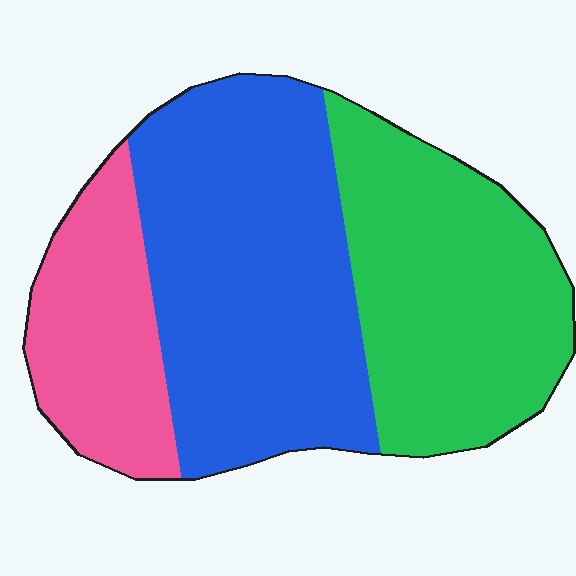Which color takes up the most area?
Blue, at roughly 45%.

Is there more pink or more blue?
Blue.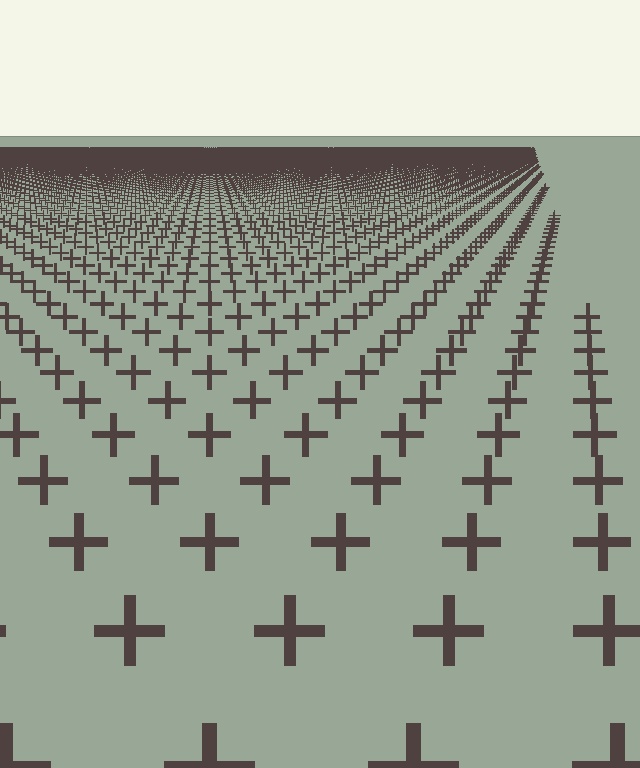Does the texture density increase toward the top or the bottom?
Density increases toward the top.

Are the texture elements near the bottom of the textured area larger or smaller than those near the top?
Larger. Near the bottom, elements are closer to the viewer and appear at a bigger on-screen size.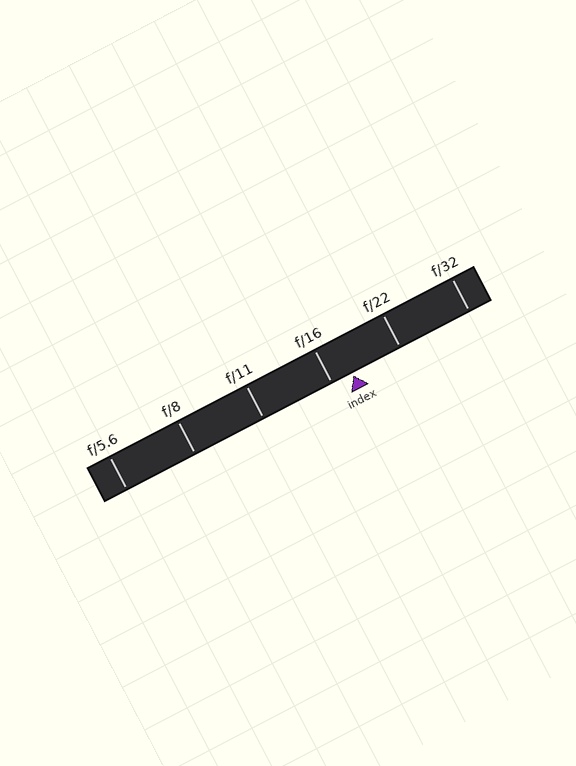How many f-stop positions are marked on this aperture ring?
There are 6 f-stop positions marked.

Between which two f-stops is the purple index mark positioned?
The index mark is between f/16 and f/22.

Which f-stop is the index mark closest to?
The index mark is closest to f/16.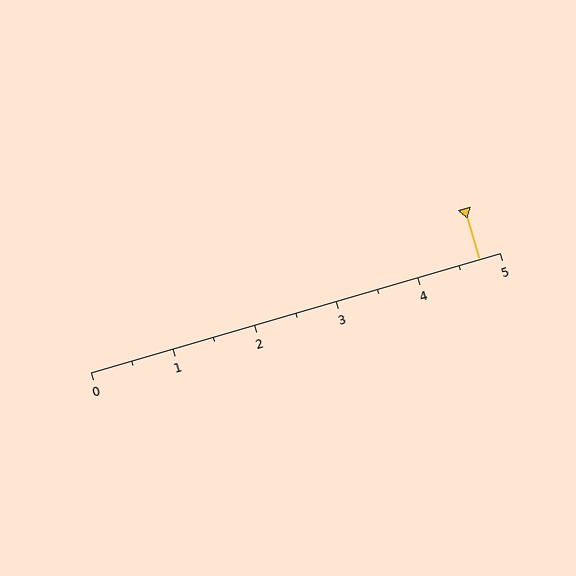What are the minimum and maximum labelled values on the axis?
The axis runs from 0 to 5.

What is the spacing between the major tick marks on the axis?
The major ticks are spaced 1 apart.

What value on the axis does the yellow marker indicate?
The marker indicates approximately 4.8.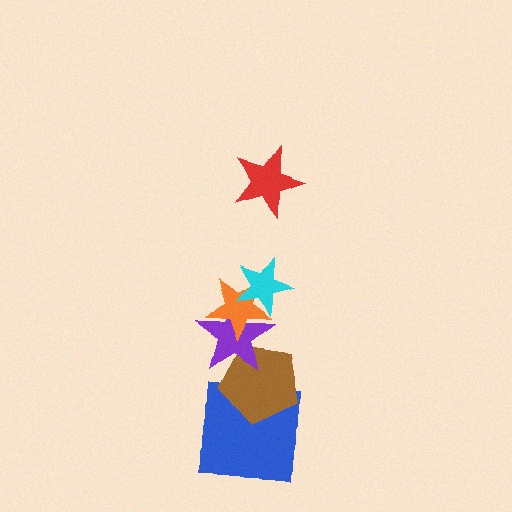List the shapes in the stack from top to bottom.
From top to bottom: the red star, the cyan star, the orange star, the purple star, the brown pentagon, the blue square.